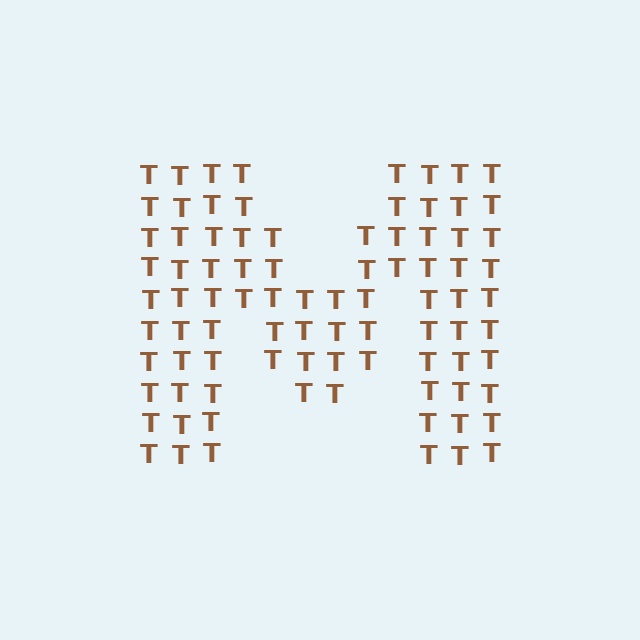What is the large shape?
The large shape is the letter M.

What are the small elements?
The small elements are letter T's.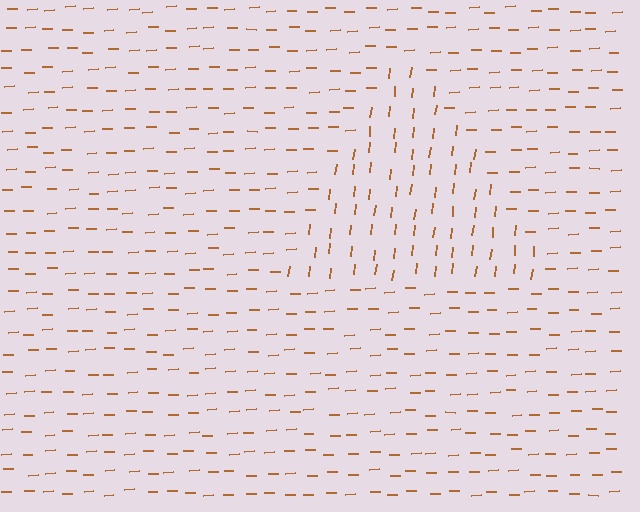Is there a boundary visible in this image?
Yes, there is a texture boundary formed by a change in line orientation.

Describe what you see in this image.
The image is filled with small brown line segments. A triangle region in the image has lines oriented differently from the surrounding lines, creating a visible texture boundary.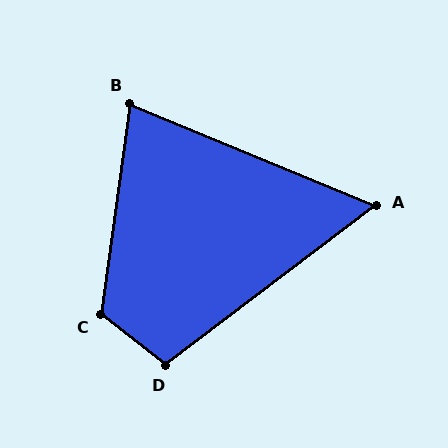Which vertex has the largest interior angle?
C, at approximately 120 degrees.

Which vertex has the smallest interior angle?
A, at approximately 60 degrees.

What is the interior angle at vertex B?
Approximately 75 degrees (acute).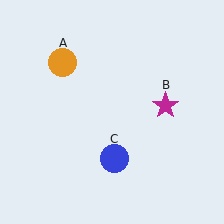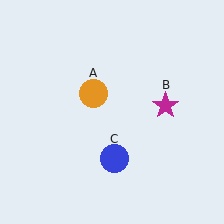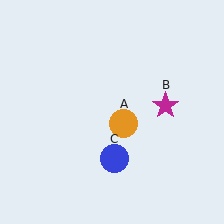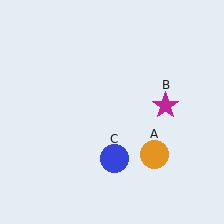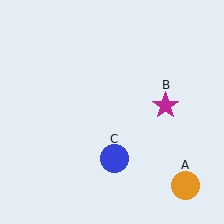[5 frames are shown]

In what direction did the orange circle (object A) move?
The orange circle (object A) moved down and to the right.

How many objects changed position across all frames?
1 object changed position: orange circle (object A).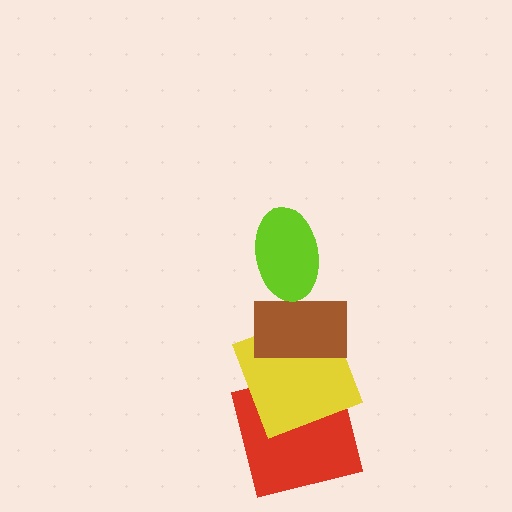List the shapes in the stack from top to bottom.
From top to bottom: the lime ellipse, the brown rectangle, the yellow square, the red square.